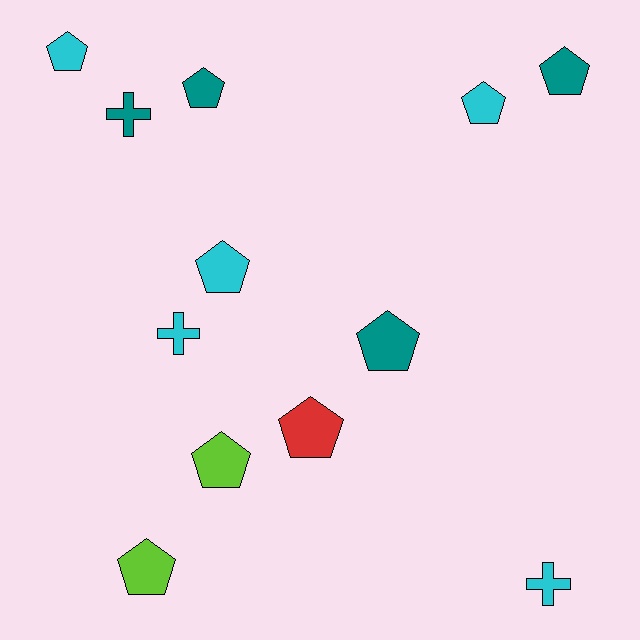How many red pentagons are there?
There is 1 red pentagon.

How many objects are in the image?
There are 12 objects.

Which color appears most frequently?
Cyan, with 5 objects.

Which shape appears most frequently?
Pentagon, with 9 objects.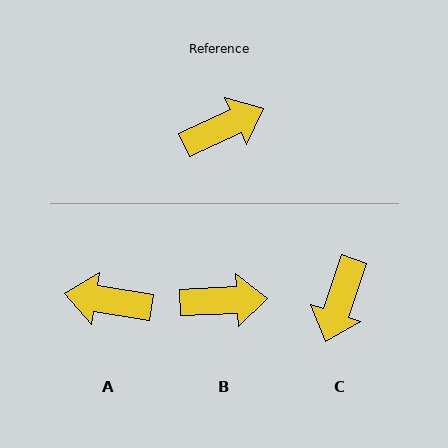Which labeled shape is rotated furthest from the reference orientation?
A, about 146 degrees away.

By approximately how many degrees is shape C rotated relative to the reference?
Approximately 134 degrees clockwise.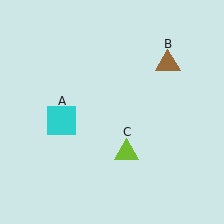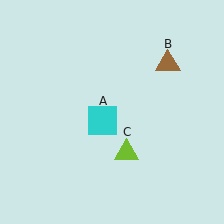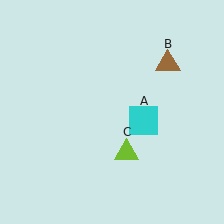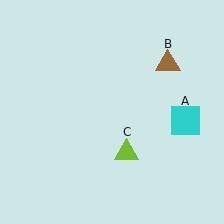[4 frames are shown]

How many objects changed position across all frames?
1 object changed position: cyan square (object A).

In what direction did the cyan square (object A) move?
The cyan square (object A) moved right.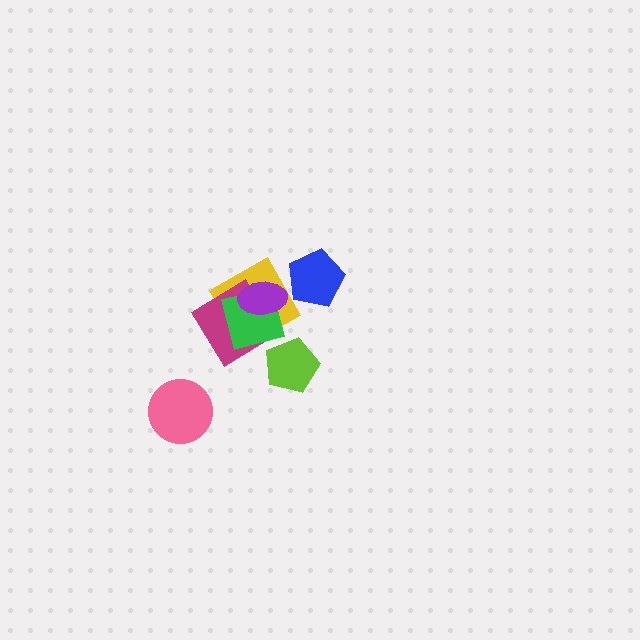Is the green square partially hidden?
Yes, it is partially covered by another shape.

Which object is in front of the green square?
The purple ellipse is in front of the green square.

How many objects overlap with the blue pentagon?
1 object overlaps with the blue pentagon.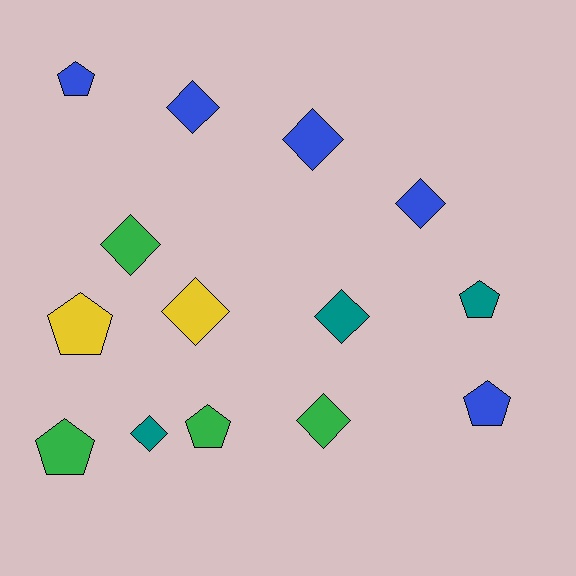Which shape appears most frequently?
Diamond, with 8 objects.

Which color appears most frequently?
Blue, with 5 objects.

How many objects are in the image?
There are 14 objects.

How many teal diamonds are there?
There are 2 teal diamonds.